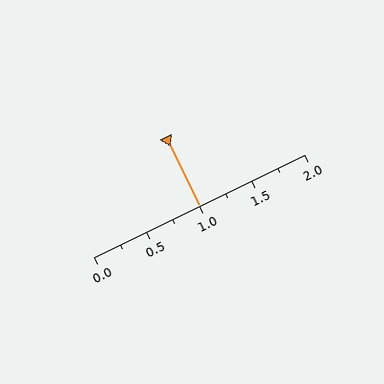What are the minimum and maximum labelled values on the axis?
The axis runs from 0.0 to 2.0.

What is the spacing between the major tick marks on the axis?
The major ticks are spaced 0.5 apart.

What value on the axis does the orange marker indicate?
The marker indicates approximately 1.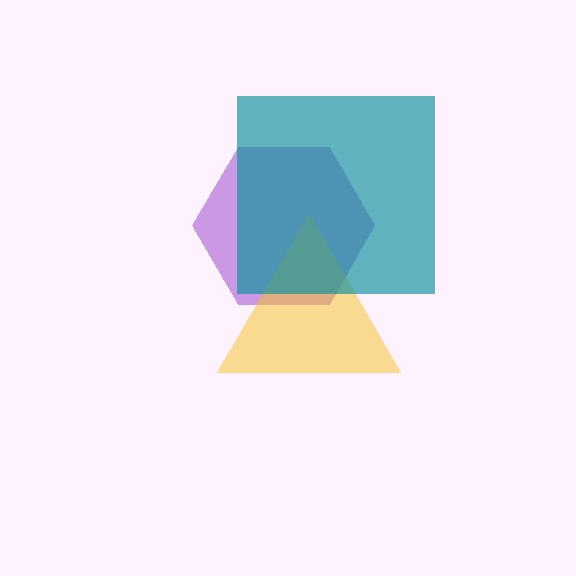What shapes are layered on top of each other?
The layered shapes are: a purple hexagon, a yellow triangle, a teal square.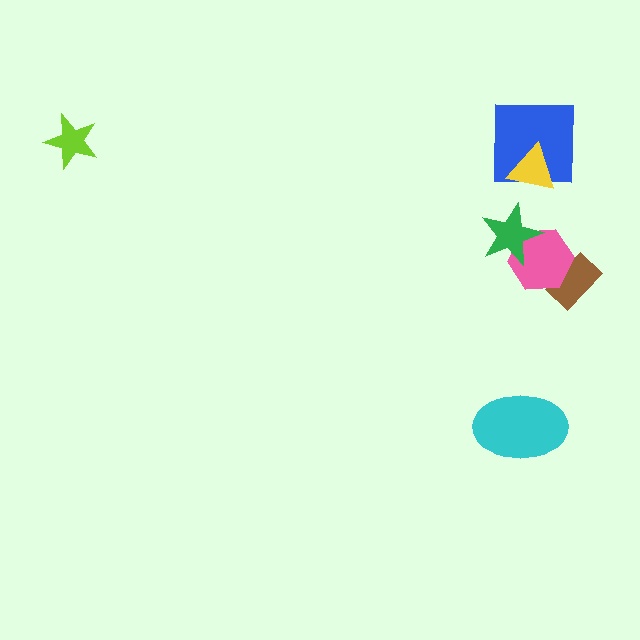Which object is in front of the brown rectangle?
The pink hexagon is in front of the brown rectangle.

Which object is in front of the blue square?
The yellow triangle is in front of the blue square.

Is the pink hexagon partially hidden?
Yes, it is partially covered by another shape.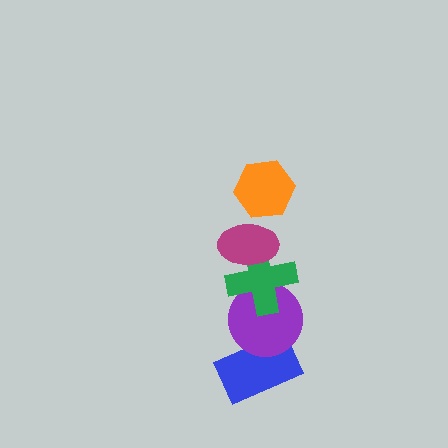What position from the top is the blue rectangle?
The blue rectangle is 5th from the top.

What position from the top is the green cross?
The green cross is 3rd from the top.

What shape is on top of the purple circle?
The green cross is on top of the purple circle.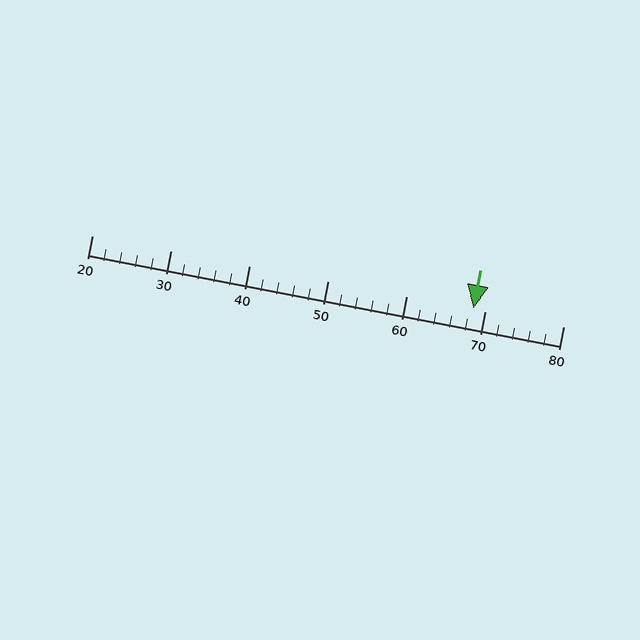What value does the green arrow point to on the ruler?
The green arrow points to approximately 69.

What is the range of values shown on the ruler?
The ruler shows values from 20 to 80.